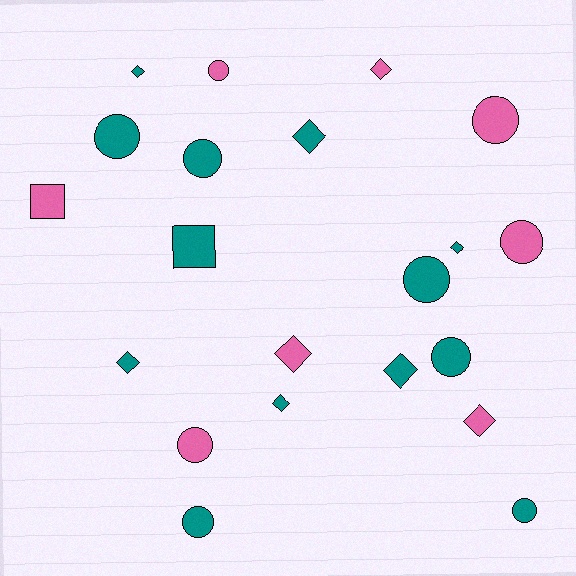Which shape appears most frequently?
Circle, with 10 objects.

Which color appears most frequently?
Teal, with 13 objects.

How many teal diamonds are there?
There are 6 teal diamonds.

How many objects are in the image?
There are 21 objects.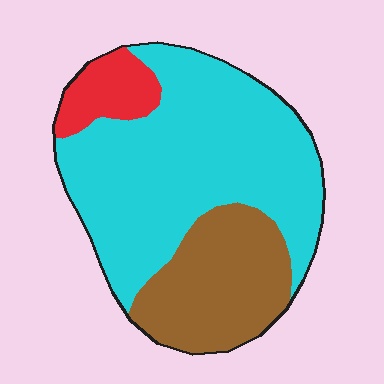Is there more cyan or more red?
Cyan.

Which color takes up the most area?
Cyan, at roughly 65%.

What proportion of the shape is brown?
Brown takes up about one quarter (1/4) of the shape.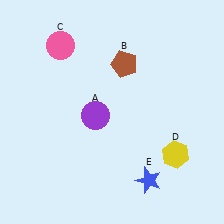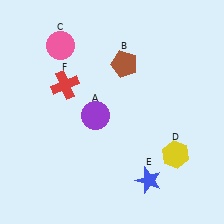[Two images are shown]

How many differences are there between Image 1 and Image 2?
There is 1 difference between the two images.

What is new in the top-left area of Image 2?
A red cross (F) was added in the top-left area of Image 2.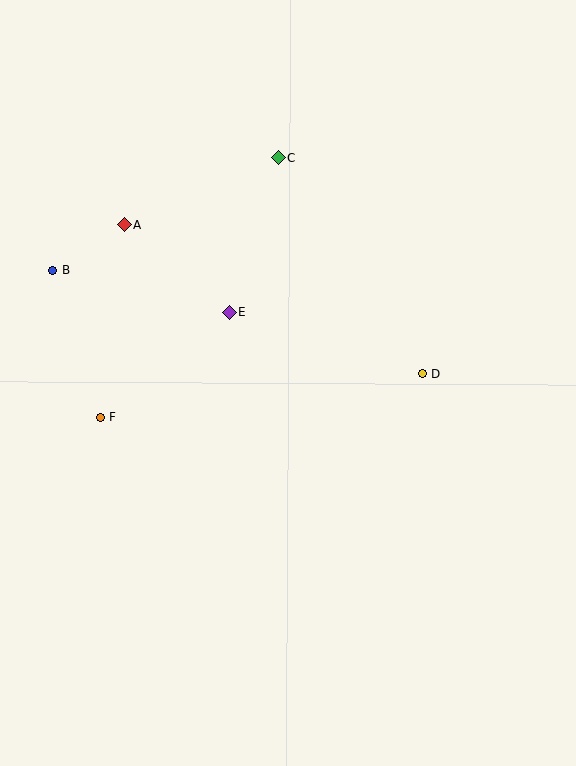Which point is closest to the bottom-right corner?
Point D is closest to the bottom-right corner.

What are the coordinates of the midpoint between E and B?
The midpoint between E and B is at (141, 291).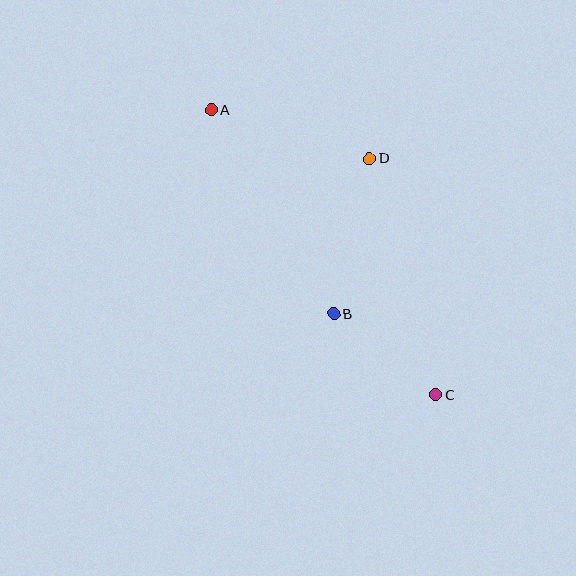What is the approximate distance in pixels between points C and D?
The distance between C and D is approximately 245 pixels.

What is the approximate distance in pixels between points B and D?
The distance between B and D is approximately 159 pixels.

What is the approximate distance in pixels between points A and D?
The distance between A and D is approximately 165 pixels.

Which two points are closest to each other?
Points B and C are closest to each other.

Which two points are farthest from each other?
Points A and C are farthest from each other.